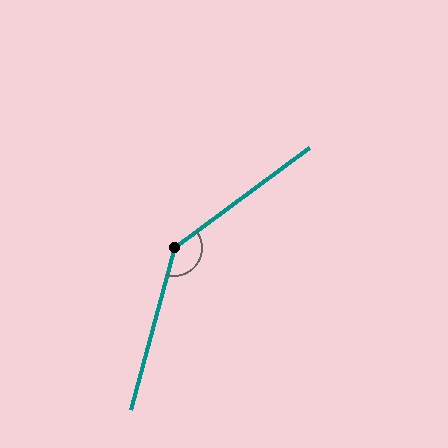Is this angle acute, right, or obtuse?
It is obtuse.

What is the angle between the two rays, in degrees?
Approximately 142 degrees.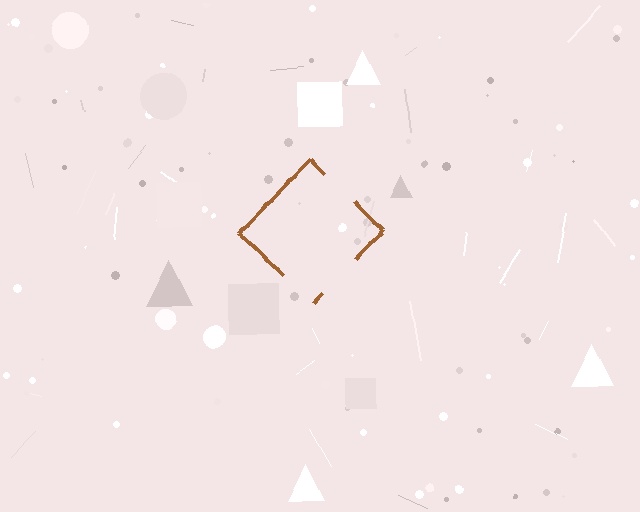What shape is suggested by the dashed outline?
The dashed outline suggests a diamond.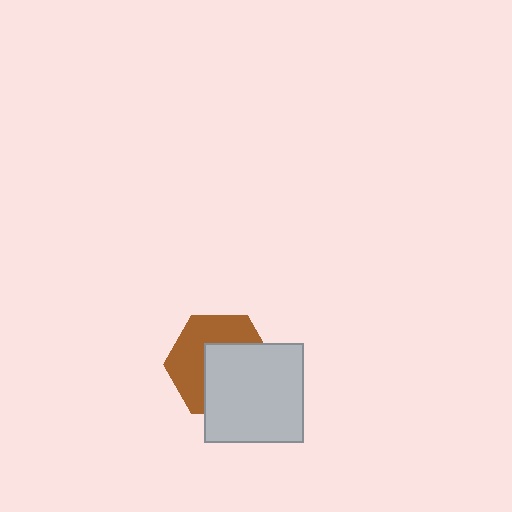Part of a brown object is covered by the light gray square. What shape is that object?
It is a hexagon.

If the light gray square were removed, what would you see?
You would see the complete brown hexagon.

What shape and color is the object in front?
The object in front is a light gray square.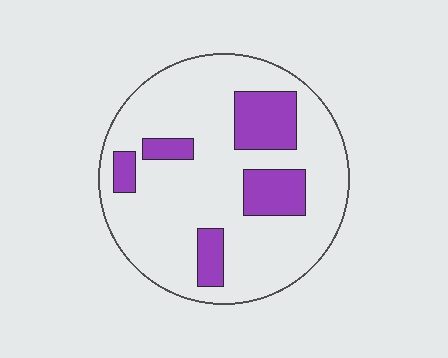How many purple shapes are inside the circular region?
5.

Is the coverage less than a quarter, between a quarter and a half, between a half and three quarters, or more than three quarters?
Less than a quarter.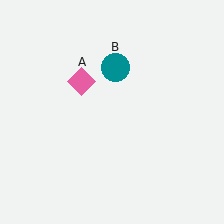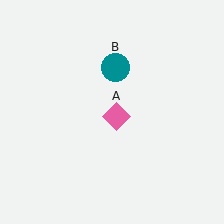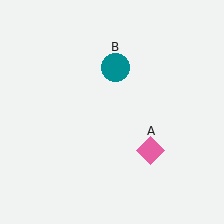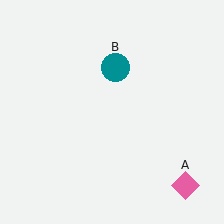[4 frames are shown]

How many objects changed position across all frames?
1 object changed position: pink diamond (object A).